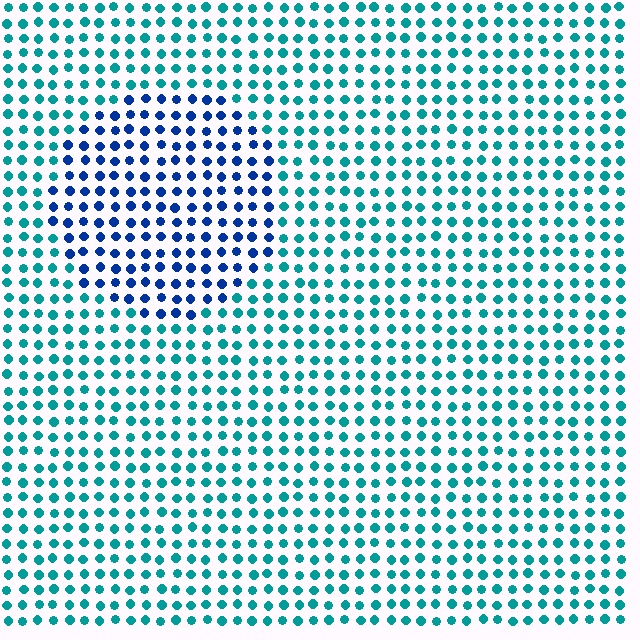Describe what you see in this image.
The image is filled with small teal elements in a uniform arrangement. A circle-shaped region is visible where the elements are tinted to a slightly different hue, forming a subtle color boundary.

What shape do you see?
I see a circle.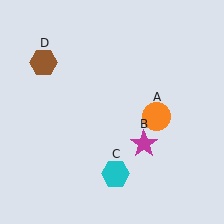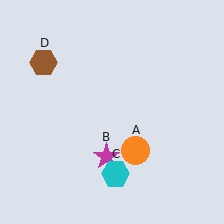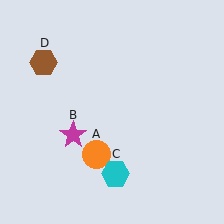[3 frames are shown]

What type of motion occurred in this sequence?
The orange circle (object A), magenta star (object B) rotated clockwise around the center of the scene.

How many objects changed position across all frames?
2 objects changed position: orange circle (object A), magenta star (object B).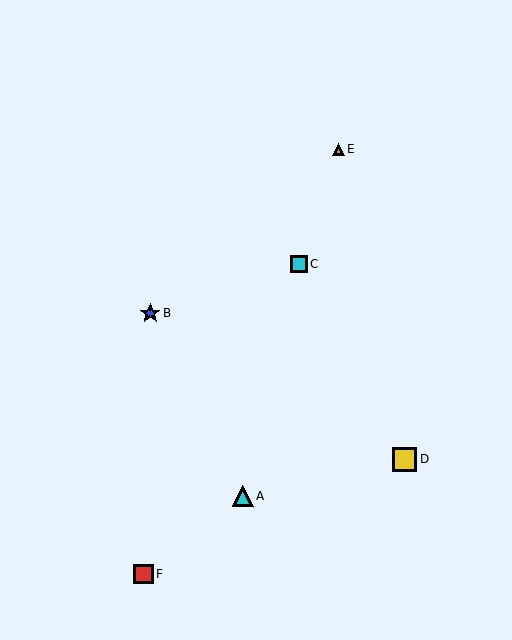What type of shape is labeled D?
Shape D is a yellow square.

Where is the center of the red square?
The center of the red square is at (144, 574).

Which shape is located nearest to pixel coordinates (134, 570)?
The red square (labeled F) at (144, 574) is nearest to that location.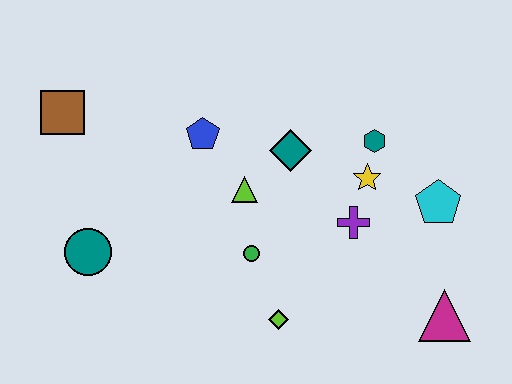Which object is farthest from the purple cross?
The brown square is farthest from the purple cross.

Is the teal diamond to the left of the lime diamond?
No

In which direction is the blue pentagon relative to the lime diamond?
The blue pentagon is above the lime diamond.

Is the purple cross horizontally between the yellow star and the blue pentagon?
Yes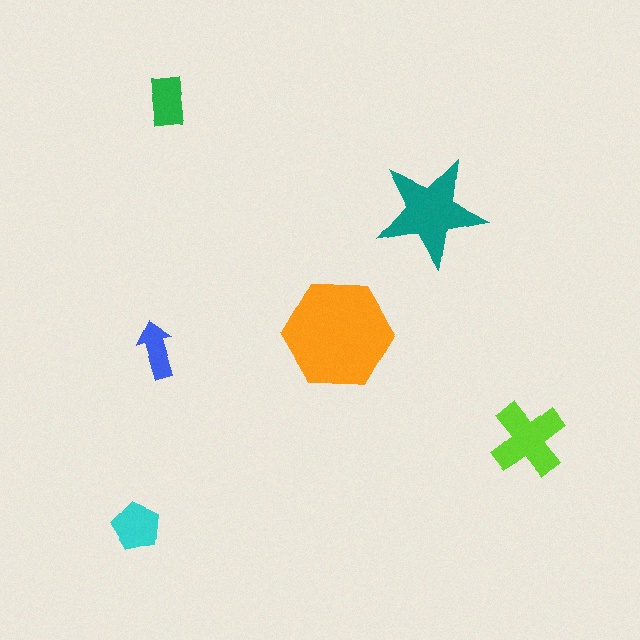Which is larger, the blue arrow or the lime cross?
The lime cross.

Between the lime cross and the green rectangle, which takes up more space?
The lime cross.